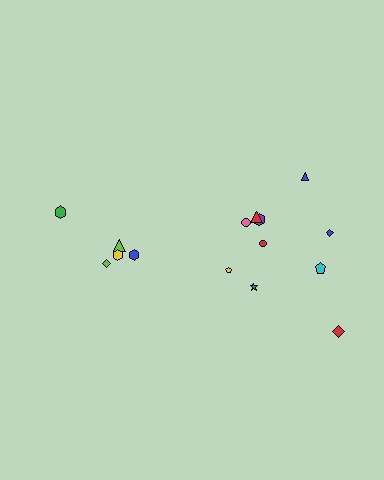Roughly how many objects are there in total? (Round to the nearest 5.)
Roughly 15 objects in total.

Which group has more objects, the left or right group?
The right group.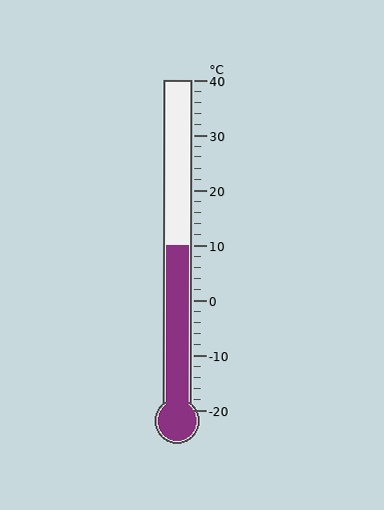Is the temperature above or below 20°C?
The temperature is below 20°C.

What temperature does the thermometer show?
The thermometer shows approximately 10°C.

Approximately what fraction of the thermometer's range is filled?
The thermometer is filled to approximately 50% of its range.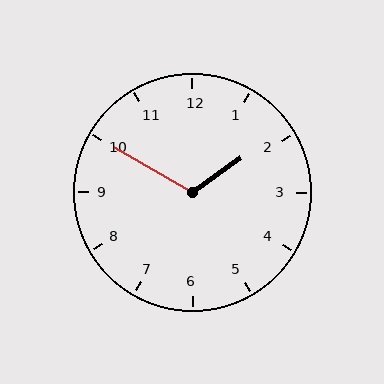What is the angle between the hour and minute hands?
Approximately 115 degrees.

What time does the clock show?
1:50.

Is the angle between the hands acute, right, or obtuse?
It is obtuse.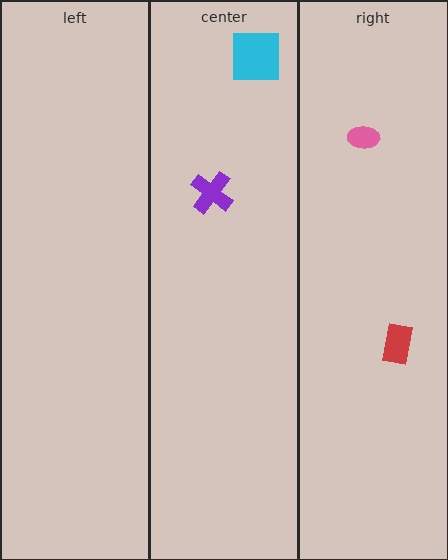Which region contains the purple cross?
The center region.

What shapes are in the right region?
The red rectangle, the pink ellipse.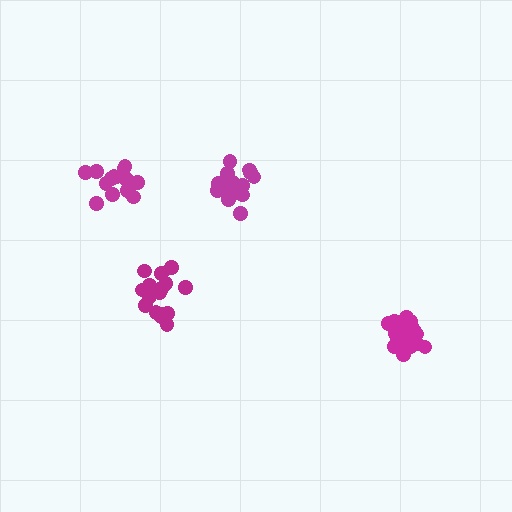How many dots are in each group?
Group 1: 20 dots, Group 2: 14 dots, Group 3: 18 dots, Group 4: 17 dots (69 total).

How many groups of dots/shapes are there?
There are 4 groups.